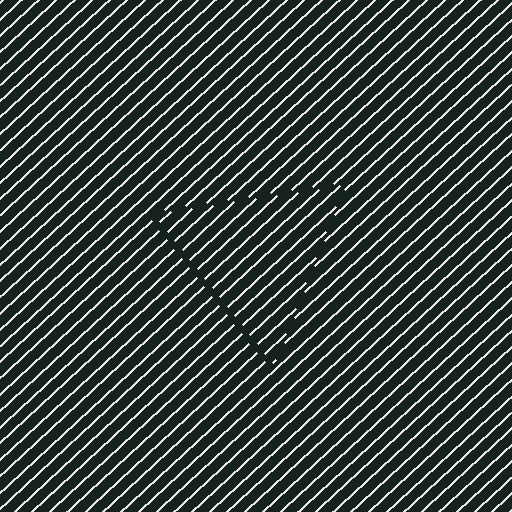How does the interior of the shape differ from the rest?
The interior of the shape contains the same grating, shifted by half a period — the contour is defined by the phase discontinuity where line-ends from the inner and outer gratings abut.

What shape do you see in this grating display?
An illusory triangle. The interior of the shape contains the same grating, shifted by half a period — the contour is defined by the phase discontinuity where line-ends from the inner and outer gratings abut.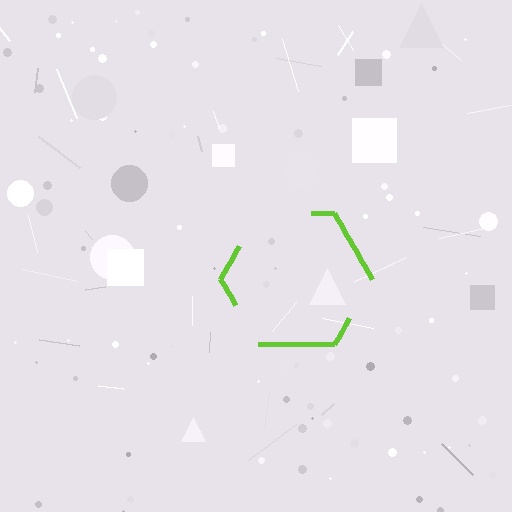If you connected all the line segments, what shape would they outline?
They would outline a hexagon.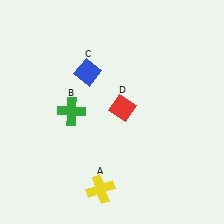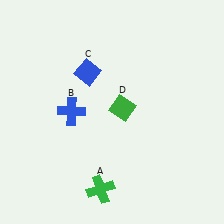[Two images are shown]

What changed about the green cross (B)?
In Image 1, B is green. In Image 2, it changed to blue.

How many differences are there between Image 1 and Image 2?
There are 3 differences between the two images.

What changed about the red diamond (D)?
In Image 1, D is red. In Image 2, it changed to green.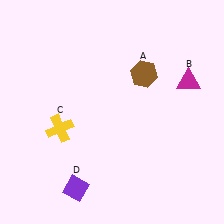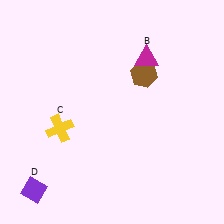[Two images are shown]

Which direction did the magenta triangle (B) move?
The magenta triangle (B) moved left.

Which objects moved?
The objects that moved are: the magenta triangle (B), the purple diamond (D).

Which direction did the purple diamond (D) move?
The purple diamond (D) moved left.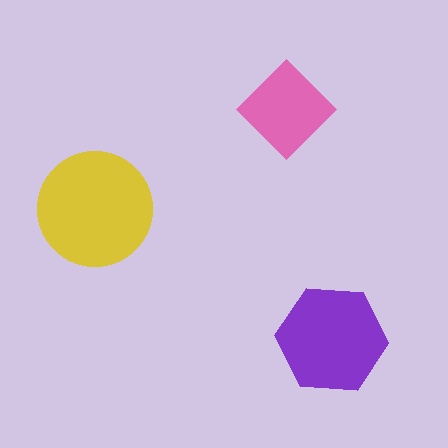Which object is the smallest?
The pink diamond.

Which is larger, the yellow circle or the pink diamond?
The yellow circle.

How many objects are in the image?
There are 3 objects in the image.